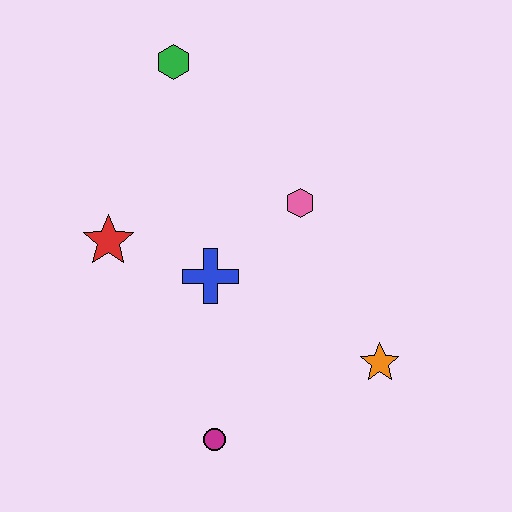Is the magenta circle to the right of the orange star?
No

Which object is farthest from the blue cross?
The green hexagon is farthest from the blue cross.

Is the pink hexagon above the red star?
Yes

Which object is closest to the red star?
The blue cross is closest to the red star.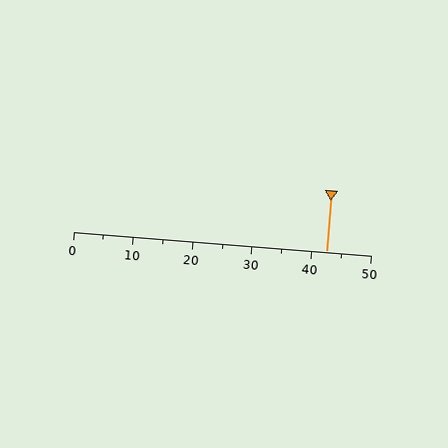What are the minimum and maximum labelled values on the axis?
The axis runs from 0 to 50.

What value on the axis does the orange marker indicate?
The marker indicates approximately 42.5.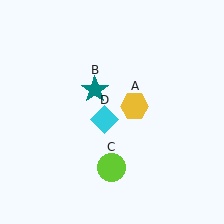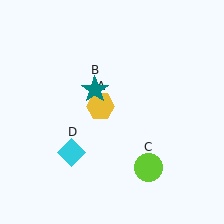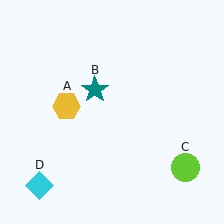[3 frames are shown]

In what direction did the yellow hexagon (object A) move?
The yellow hexagon (object A) moved left.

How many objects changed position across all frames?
3 objects changed position: yellow hexagon (object A), lime circle (object C), cyan diamond (object D).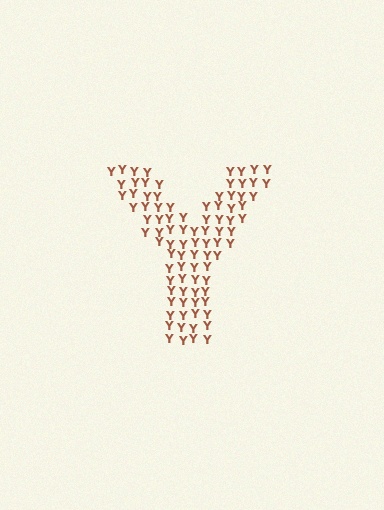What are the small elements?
The small elements are letter Y's.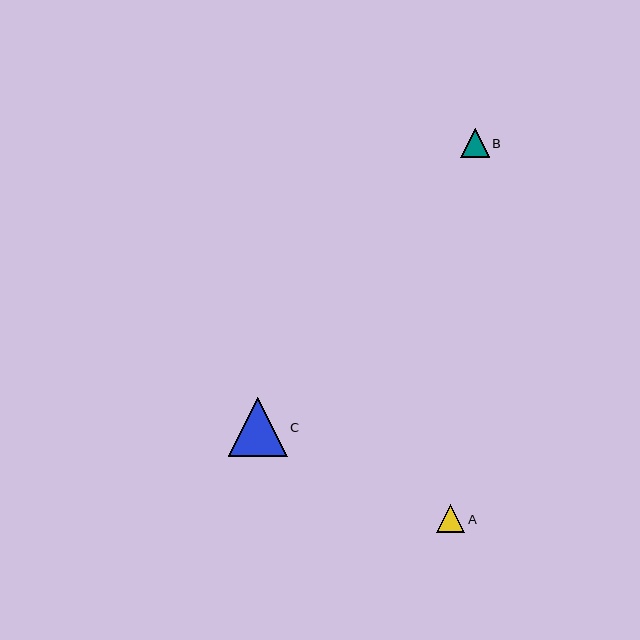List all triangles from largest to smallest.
From largest to smallest: C, B, A.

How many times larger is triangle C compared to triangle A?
Triangle C is approximately 2.1 times the size of triangle A.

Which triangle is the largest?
Triangle C is the largest with a size of approximately 59 pixels.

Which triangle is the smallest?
Triangle A is the smallest with a size of approximately 28 pixels.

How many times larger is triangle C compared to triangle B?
Triangle C is approximately 2.1 times the size of triangle B.